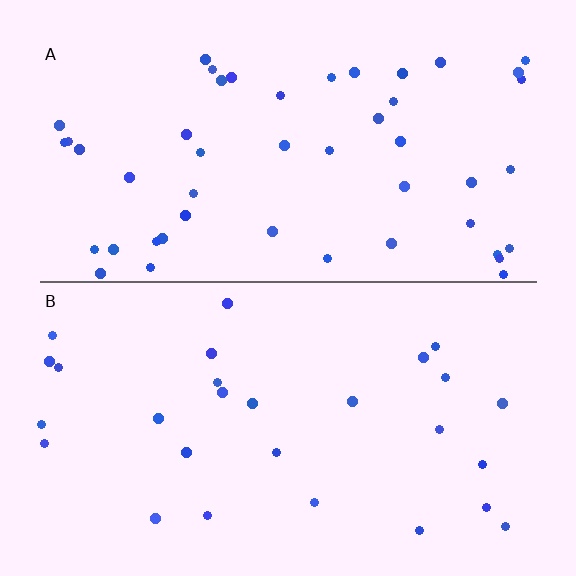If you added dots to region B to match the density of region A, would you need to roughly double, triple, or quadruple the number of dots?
Approximately double.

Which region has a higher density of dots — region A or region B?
A (the top).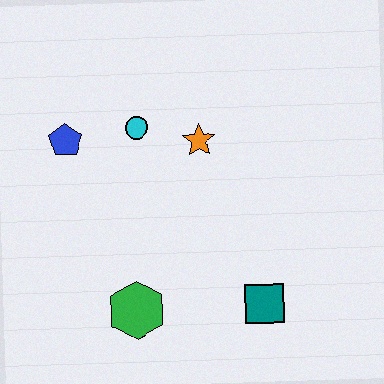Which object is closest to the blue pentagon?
The cyan circle is closest to the blue pentagon.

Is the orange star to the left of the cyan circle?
No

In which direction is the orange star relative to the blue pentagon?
The orange star is to the right of the blue pentagon.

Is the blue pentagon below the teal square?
No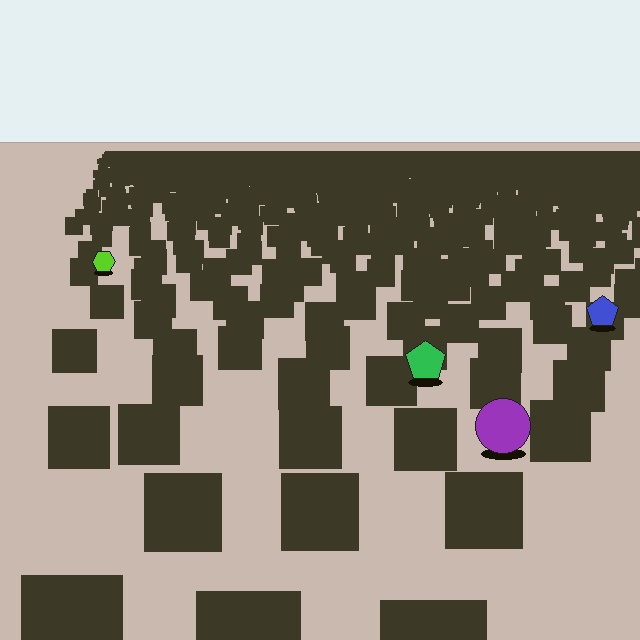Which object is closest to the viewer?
The purple circle is closest. The texture marks near it are larger and more spread out.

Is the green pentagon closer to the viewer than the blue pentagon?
Yes. The green pentagon is closer — you can tell from the texture gradient: the ground texture is coarser near it.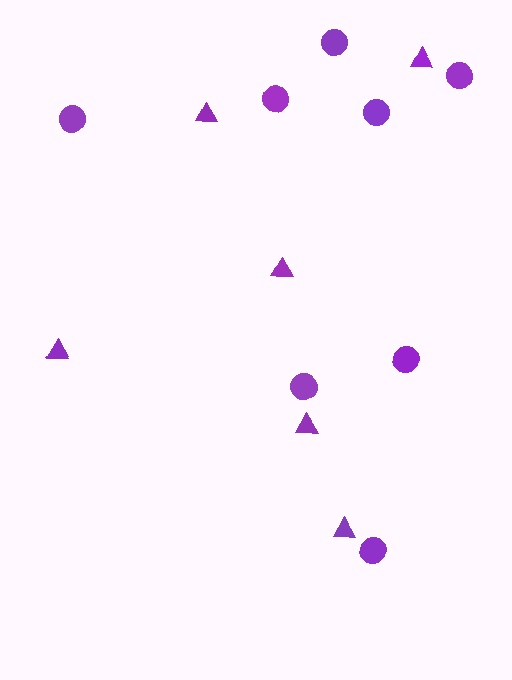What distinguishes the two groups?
There are 2 groups: one group of circles (8) and one group of triangles (6).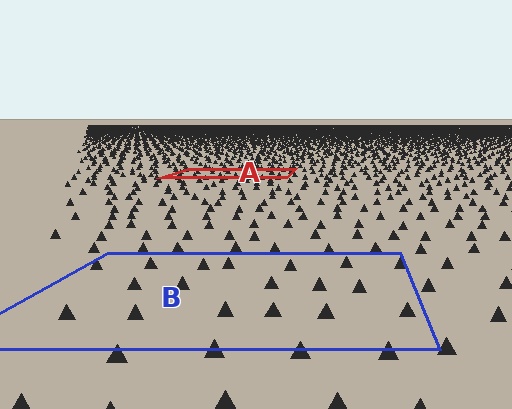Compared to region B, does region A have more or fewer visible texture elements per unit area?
Region A has more texture elements per unit area — they are packed more densely because it is farther away.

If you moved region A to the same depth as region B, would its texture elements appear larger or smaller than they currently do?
They would appear larger. At a closer depth, the same texture elements are projected at a bigger on-screen size.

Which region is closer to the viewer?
Region B is closer. The texture elements there are larger and more spread out.